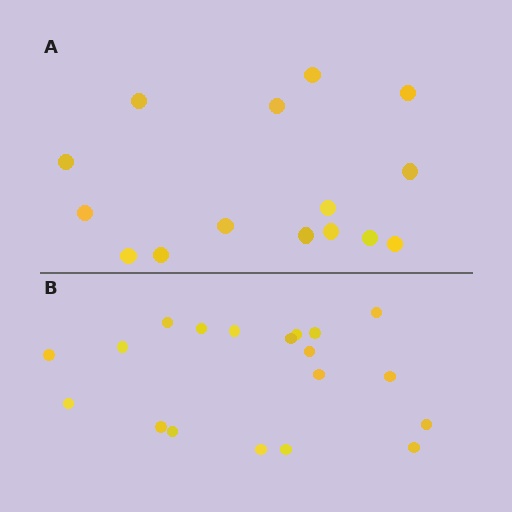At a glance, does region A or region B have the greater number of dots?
Region B (the bottom region) has more dots.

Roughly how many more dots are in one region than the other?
Region B has about 4 more dots than region A.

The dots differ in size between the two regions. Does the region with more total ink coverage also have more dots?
No. Region A has more total ink coverage because its dots are larger, but region B actually contains more individual dots. Total area can be misleading — the number of items is what matters here.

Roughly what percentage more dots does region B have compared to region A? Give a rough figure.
About 25% more.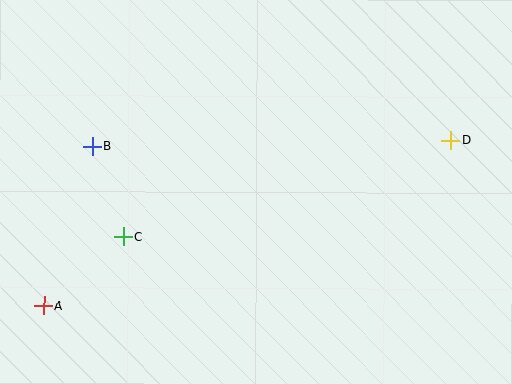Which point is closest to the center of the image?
Point C at (123, 237) is closest to the center.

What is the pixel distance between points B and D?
The distance between B and D is 359 pixels.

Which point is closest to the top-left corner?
Point B is closest to the top-left corner.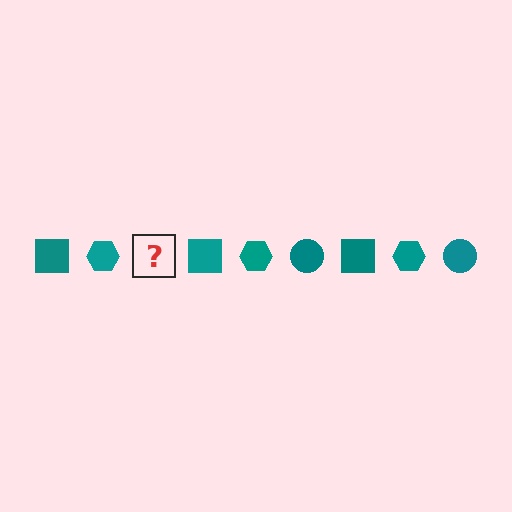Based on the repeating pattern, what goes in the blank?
The blank should be a teal circle.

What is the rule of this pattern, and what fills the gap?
The rule is that the pattern cycles through square, hexagon, circle shapes in teal. The gap should be filled with a teal circle.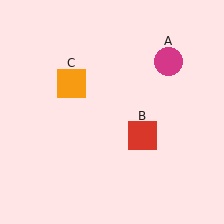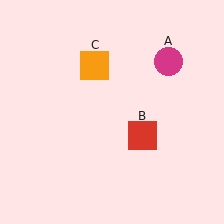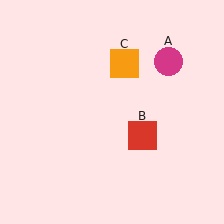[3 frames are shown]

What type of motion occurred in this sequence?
The orange square (object C) rotated clockwise around the center of the scene.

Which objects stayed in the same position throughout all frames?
Magenta circle (object A) and red square (object B) remained stationary.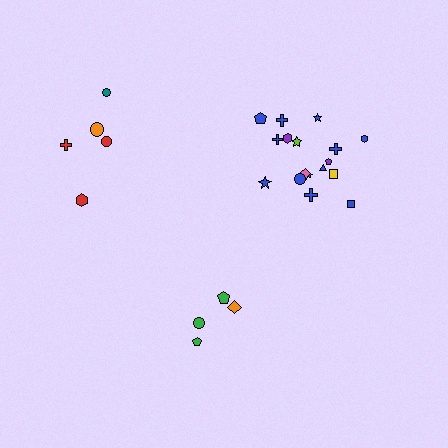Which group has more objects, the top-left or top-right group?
The top-right group.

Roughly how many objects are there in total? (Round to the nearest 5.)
Roughly 25 objects in total.